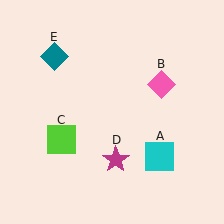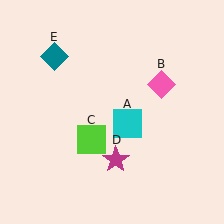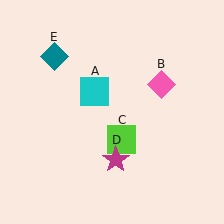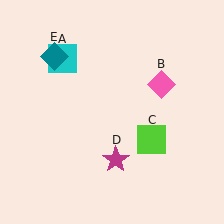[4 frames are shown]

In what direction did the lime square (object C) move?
The lime square (object C) moved right.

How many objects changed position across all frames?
2 objects changed position: cyan square (object A), lime square (object C).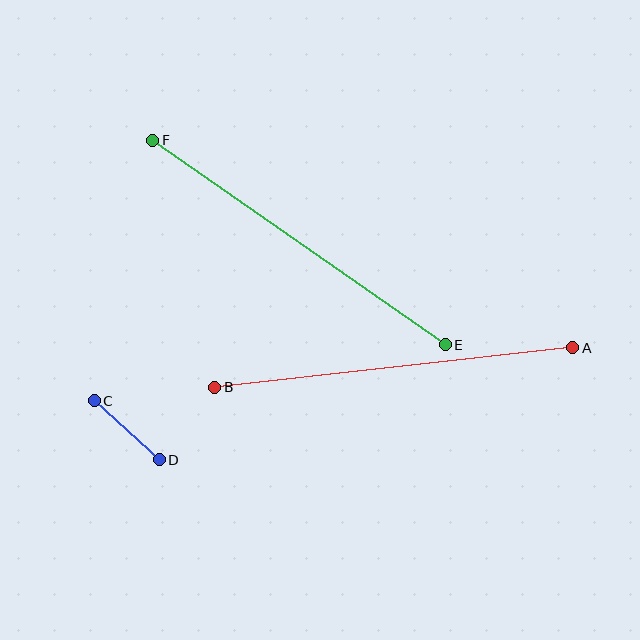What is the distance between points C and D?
The distance is approximately 88 pixels.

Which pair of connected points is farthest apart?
Points A and B are farthest apart.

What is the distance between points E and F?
The distance is approximately 357 pixels.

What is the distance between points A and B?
The distance is approximately 360 pixels.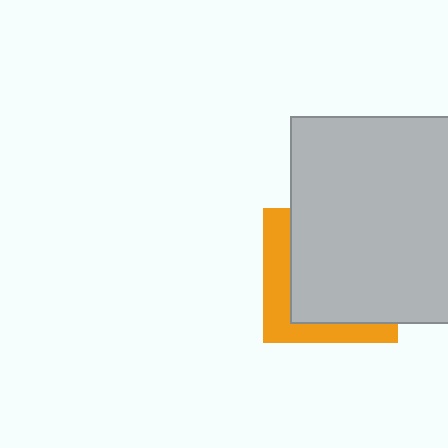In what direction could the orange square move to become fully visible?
The orange square could move toward the lower-left. That would shift it out from behind the light gray square entirely.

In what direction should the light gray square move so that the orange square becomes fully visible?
The light gray square should move toward the upper-right. That is the shortest direction to clear the overlap and leave the orange square fully visible.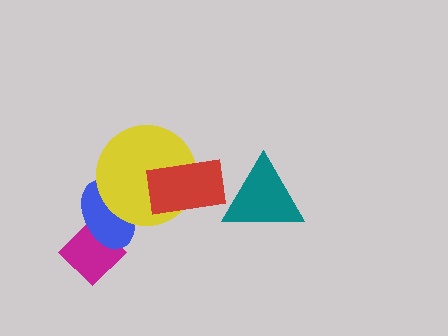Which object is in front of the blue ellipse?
The yellow circle is in front of the blue ellipse.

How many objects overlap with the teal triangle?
0 objects overlap with the teal triangle.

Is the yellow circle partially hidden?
Yes, it is partially covered by another shape.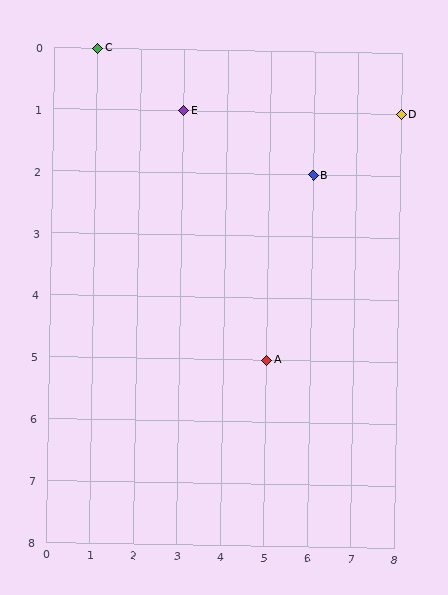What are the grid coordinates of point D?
Point D is at grid coordinates (8, 1).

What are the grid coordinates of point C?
Point C is at grid coordinates (1, 0).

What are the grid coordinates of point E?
Point E is at grid coordinates (3, 1).